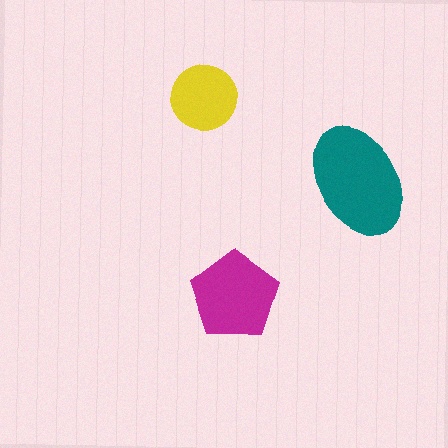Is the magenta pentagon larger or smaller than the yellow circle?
Larger.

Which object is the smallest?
The yellow circle.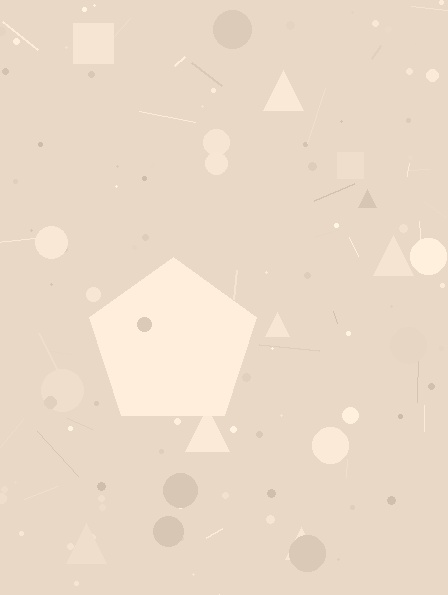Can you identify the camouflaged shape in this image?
The camouflaged shape is a pentagon.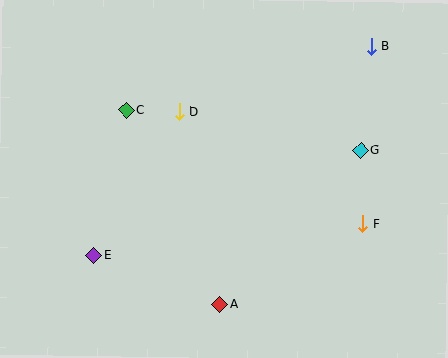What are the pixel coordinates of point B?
Point B is at (371, 47).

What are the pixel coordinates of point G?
Point G is at (360, 150).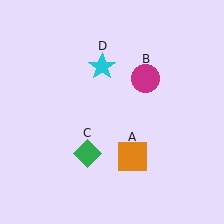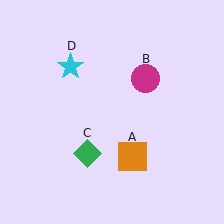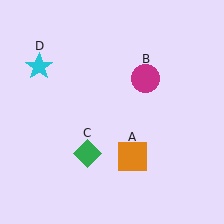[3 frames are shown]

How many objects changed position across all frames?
1 object changed position: cyan star (object D).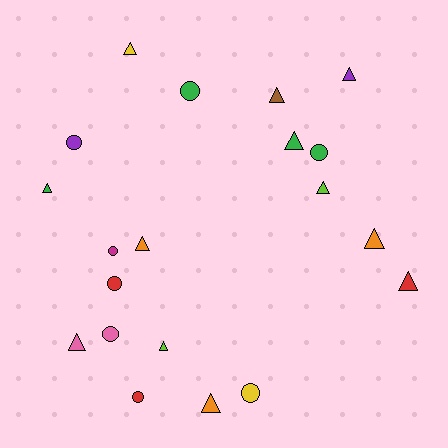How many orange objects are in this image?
There are 3 orange objects.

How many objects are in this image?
There are 20 objects.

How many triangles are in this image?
There are 12 triangles.